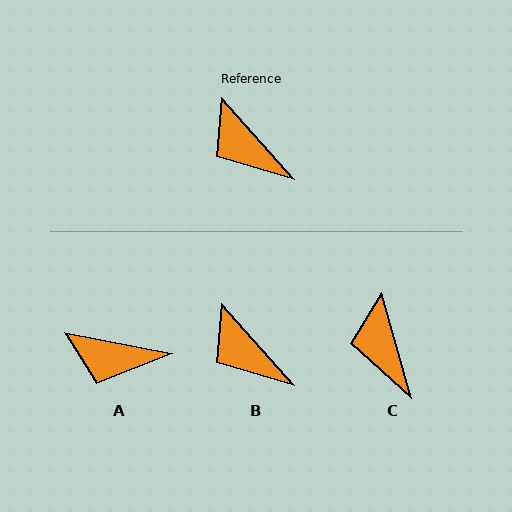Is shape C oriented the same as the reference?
No, it is off by about 26 degrees.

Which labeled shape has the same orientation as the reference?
B.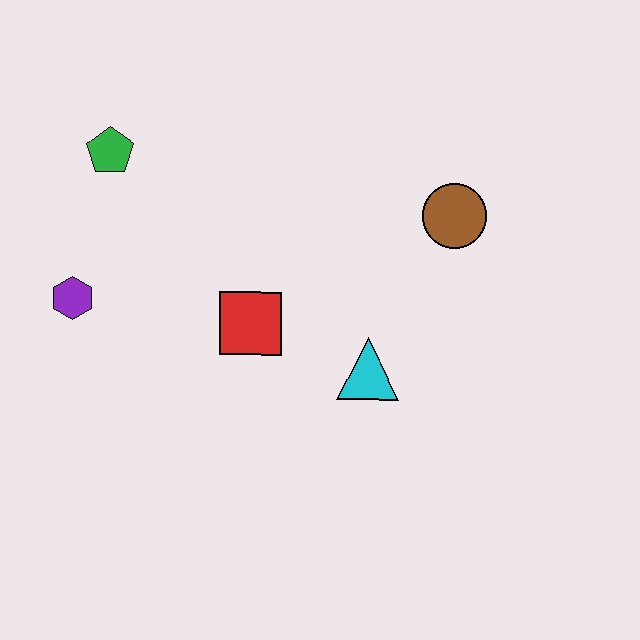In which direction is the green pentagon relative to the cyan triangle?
The green pentagon is to the left of the cyan triangle.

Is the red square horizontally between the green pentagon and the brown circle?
Yes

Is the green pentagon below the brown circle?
No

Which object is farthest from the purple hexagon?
The brown circle is farthest from the purple hexagon.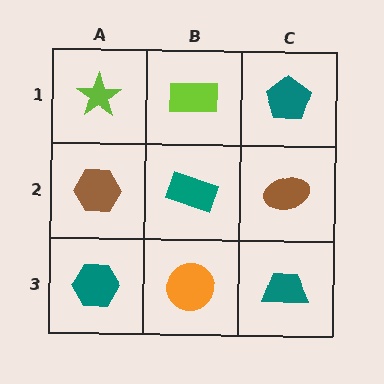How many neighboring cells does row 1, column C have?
2.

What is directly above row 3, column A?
A brown hexagon.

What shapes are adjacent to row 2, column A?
A lime star (row 1, column A), a teal hexagon (row 3, column A), a teal rectangle (row 2, column B).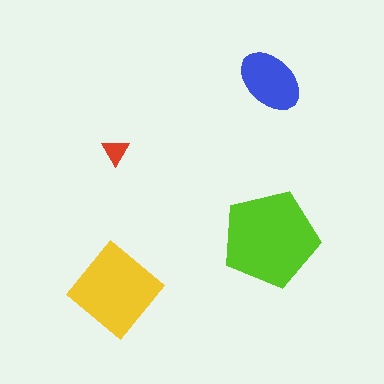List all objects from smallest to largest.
The red triangle, the blue ellipse, the yellow diamond, the lime pentagon.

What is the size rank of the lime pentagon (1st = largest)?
1st.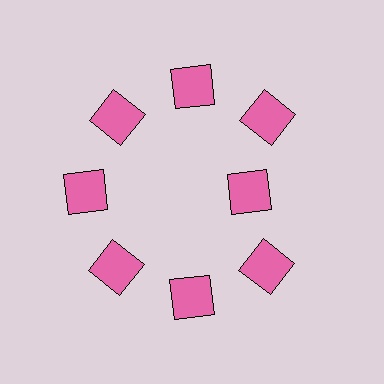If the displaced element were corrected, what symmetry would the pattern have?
It would have 8-fold rotational symmetry — the pattern would map onto itself every 45 degrees.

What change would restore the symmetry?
The symmetry would be restored by moving it outward, back onto the ring so that all 8 squares sit at equal angles and equal distance from the center.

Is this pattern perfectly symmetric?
No. The 8 pink squares are arranged in a ring, but one element near the 3 o'clock position is pulled inward toward the center, breaking the 8-fold rotational symmetry.